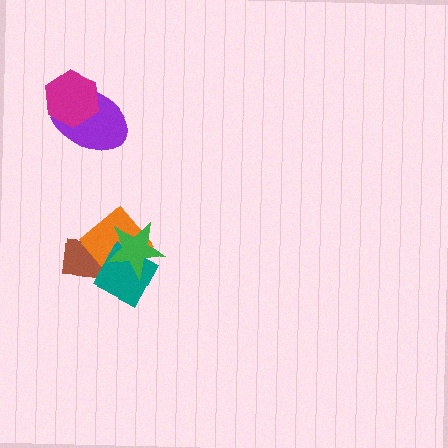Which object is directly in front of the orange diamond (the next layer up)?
The teal diamond is directly in front of the orange diamond.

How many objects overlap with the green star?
3 objects overlap with the green star.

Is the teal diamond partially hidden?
Yes, it is partially covered by another shape.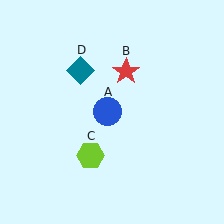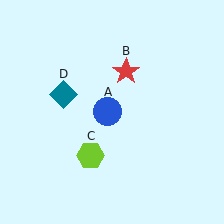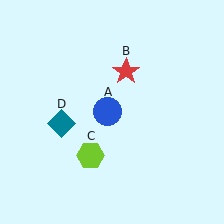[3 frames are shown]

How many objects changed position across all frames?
1 object changed position: teal diamond (object D).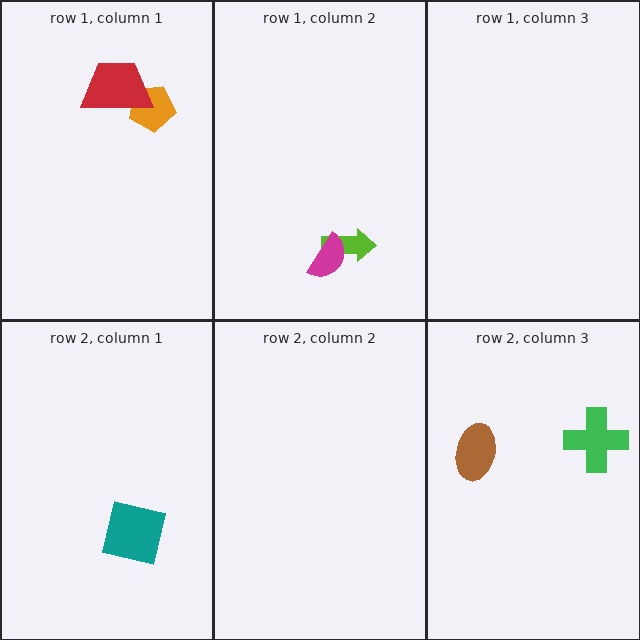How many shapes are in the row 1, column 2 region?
2.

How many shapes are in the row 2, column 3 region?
2.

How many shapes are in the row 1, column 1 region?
2.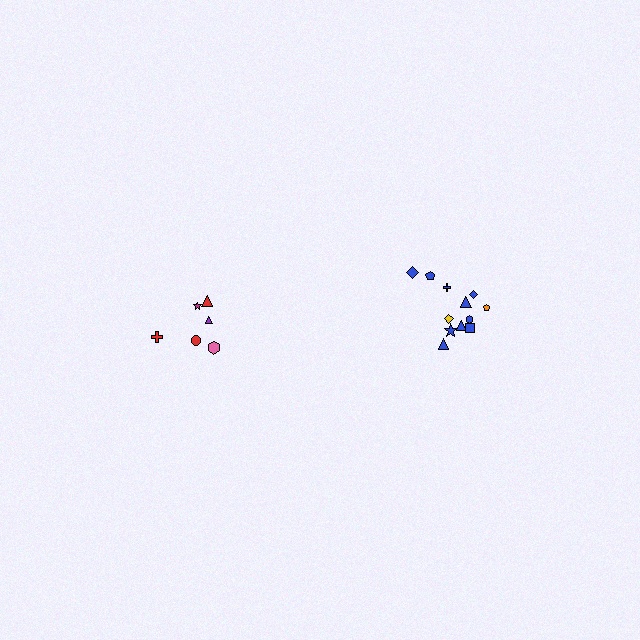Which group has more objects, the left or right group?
The right group.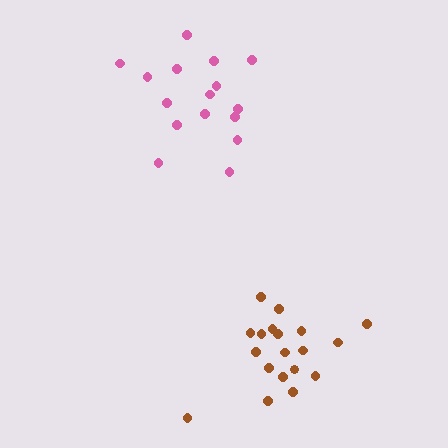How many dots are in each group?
Group 1: 19 dots, Group 2: 16 dots (35 total).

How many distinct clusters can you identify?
There are 2 distinct clusters.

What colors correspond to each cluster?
The clusters are colored: brown, pink.